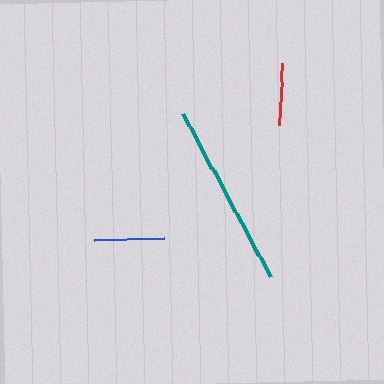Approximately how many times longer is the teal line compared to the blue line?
The teal line is approximately 2.7 times the length of the blue line.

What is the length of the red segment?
The red segment is approximately 62 pixels long.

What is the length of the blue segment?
The blue segment is approximately 69 pixels long.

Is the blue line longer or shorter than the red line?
The blue line is longer than the red line.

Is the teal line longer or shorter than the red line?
The teal line is longer than the red line.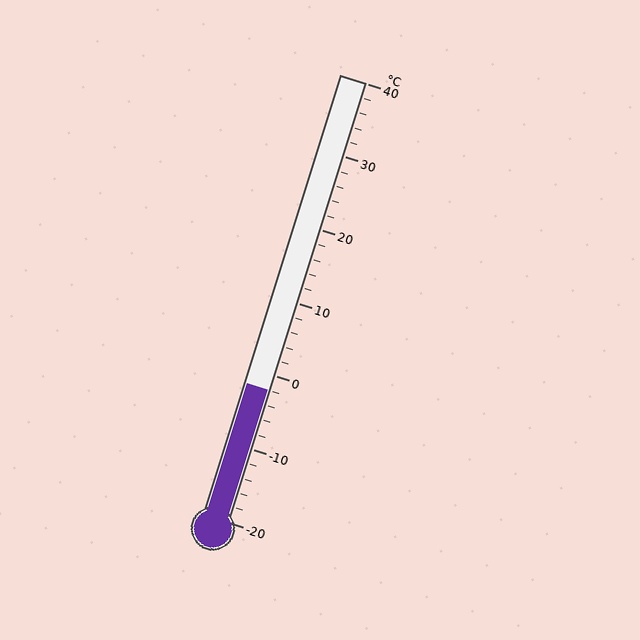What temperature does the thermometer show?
The thermometer shows approximately -2°C.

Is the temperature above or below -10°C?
The temperature is above -10°C.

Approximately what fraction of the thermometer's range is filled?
The thermometer is filled to approximately 30% of its range.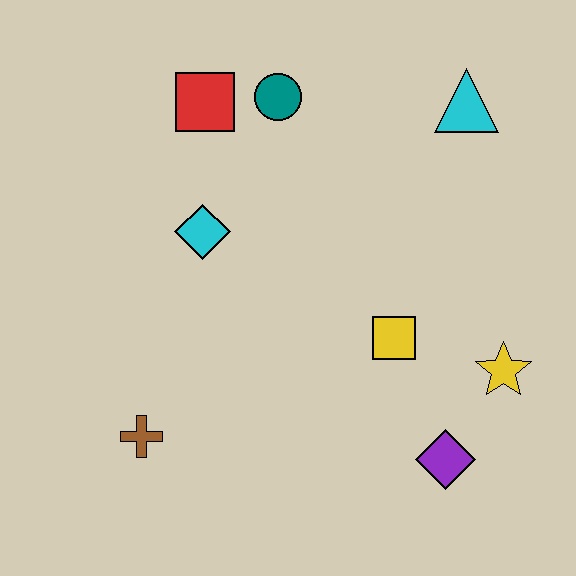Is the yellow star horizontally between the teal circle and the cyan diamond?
No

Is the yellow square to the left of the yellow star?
Yes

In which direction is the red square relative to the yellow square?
The red square is above the yellow square.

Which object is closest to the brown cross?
The cyan diamond is closest to the brown cross.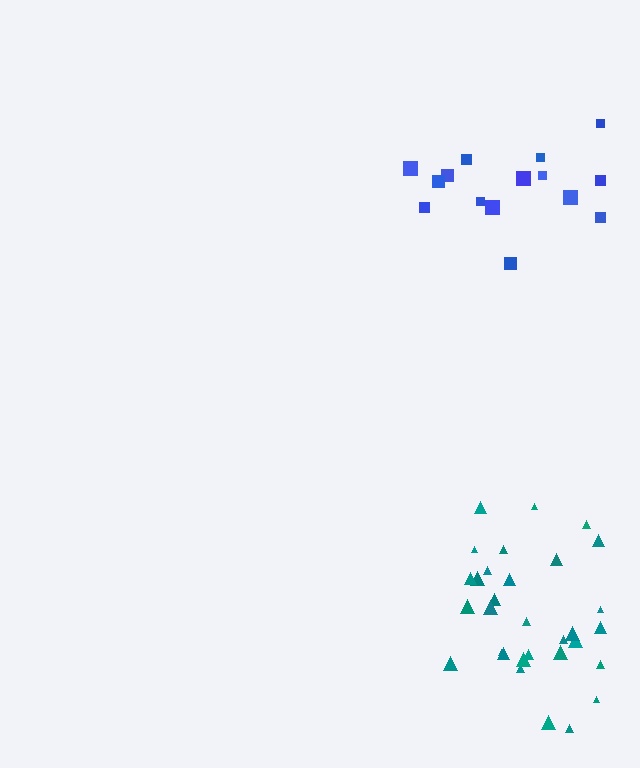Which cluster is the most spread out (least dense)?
Blue.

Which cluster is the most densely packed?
Teal.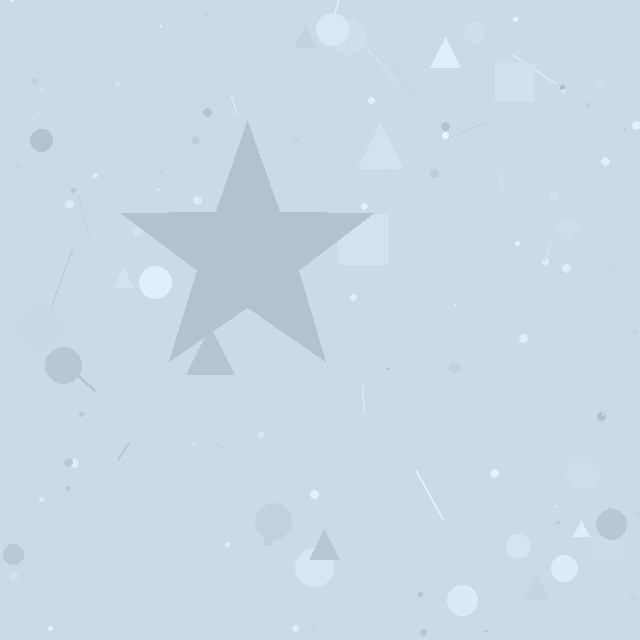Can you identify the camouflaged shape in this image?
The camouflaged shape is a star.